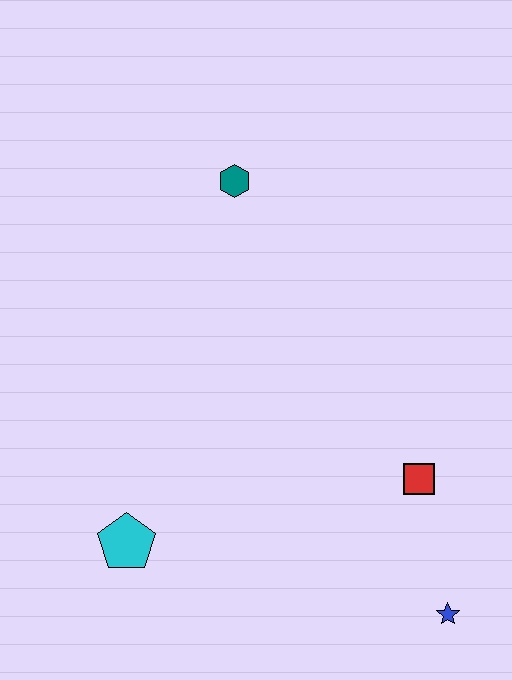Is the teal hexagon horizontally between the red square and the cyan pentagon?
Yes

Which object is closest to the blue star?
The red square is closest to the blue star.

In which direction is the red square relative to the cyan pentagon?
The red square is to the right of the cyan pentagon.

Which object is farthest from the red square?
The teal hexagon is farthest from the red square.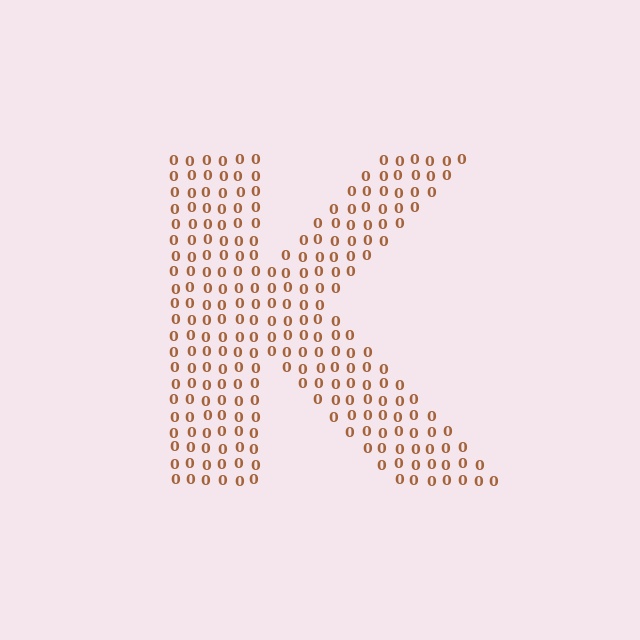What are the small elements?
The small elements are digit 0's.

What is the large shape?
The large shape is the letter K.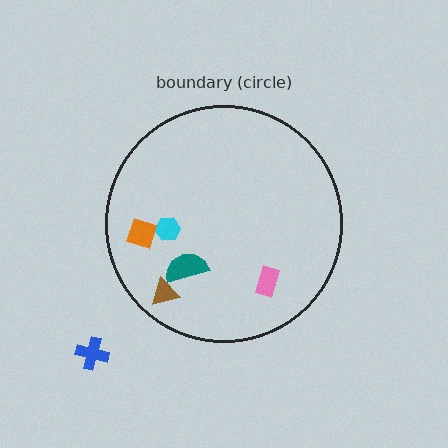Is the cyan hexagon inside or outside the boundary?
Inside.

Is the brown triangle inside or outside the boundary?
Inside.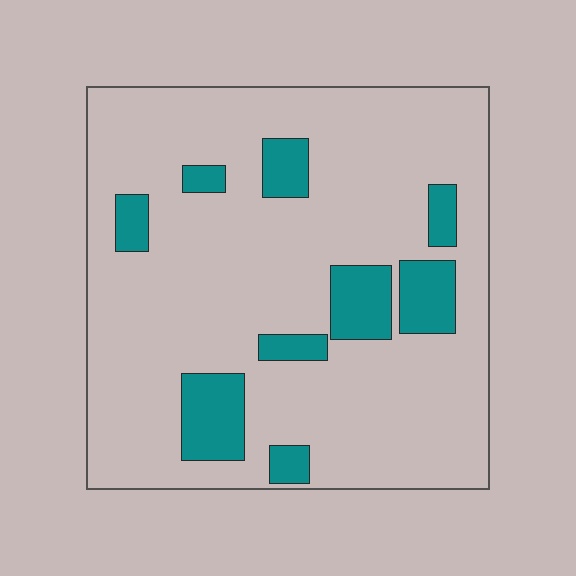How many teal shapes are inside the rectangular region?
9.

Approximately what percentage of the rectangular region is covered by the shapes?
Approximately 15%.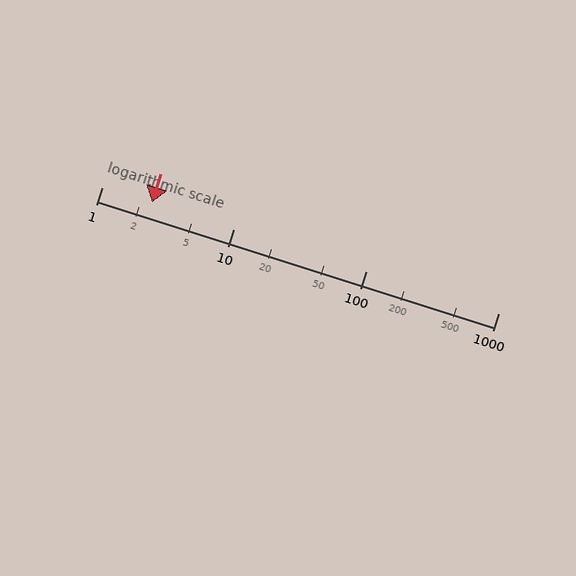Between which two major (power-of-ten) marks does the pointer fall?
The pointer is between 1 and 10.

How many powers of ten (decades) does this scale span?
The scale spans 3 decades, from 1 to 1000.